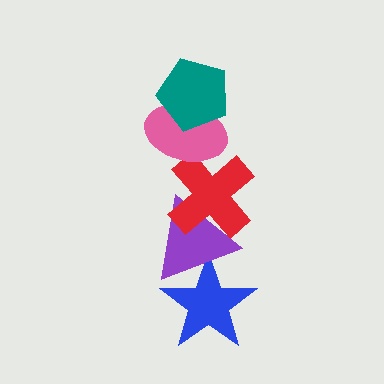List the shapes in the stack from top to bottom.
From top to bottom: the teal pentagon, the pink ellipse, the red cross, the purple triangle, the blue star.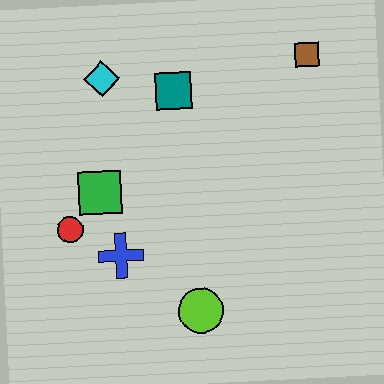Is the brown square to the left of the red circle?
No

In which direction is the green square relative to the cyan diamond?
The green square is below the cyan diamond.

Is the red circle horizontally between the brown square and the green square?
No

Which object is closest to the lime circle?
The blue cross is closest to the lime circle.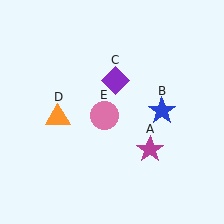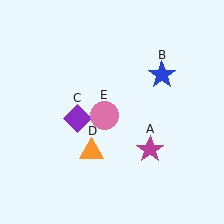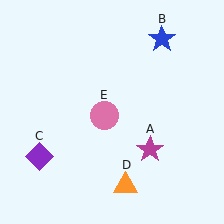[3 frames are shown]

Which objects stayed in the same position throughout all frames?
Magenta star (object A) and pink circle (object E) remained stationary.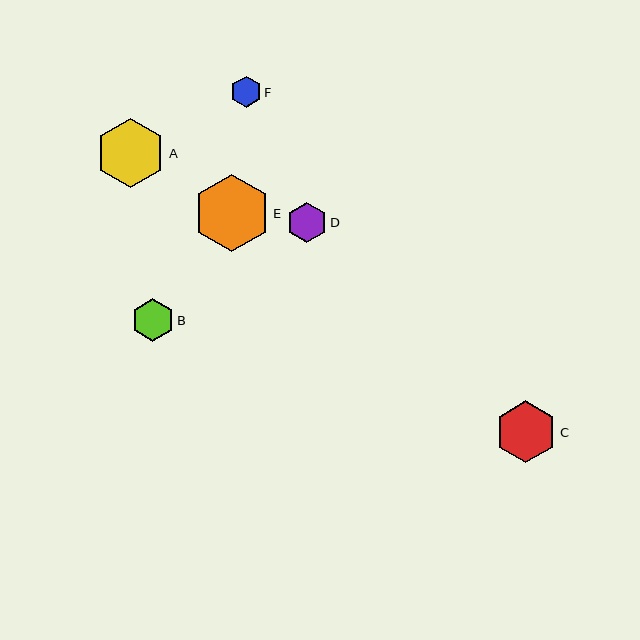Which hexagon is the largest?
Hexagon E is the largest with a size of approximately 77 pixels.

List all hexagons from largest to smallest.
From largest to smallest: E, A, C, B, D, F.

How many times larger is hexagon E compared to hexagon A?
Hexagon E is approximately 1.1 times the size of hexagon A.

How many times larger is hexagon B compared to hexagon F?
Hexagon B is approximately 1.4 times the size of hexagon F.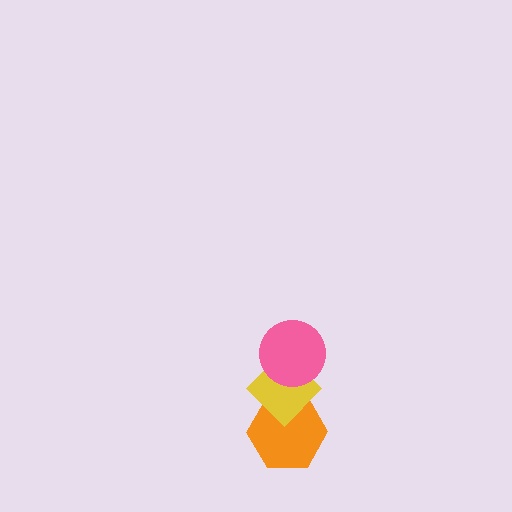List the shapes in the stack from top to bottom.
From top to bottom: the pink circle, the yellow diamond, the orange hexagon.